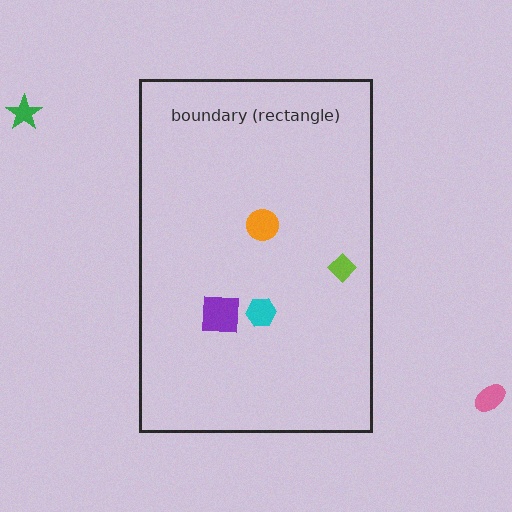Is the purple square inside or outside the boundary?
Inside.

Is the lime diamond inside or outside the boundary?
Inside.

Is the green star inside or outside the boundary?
Outside.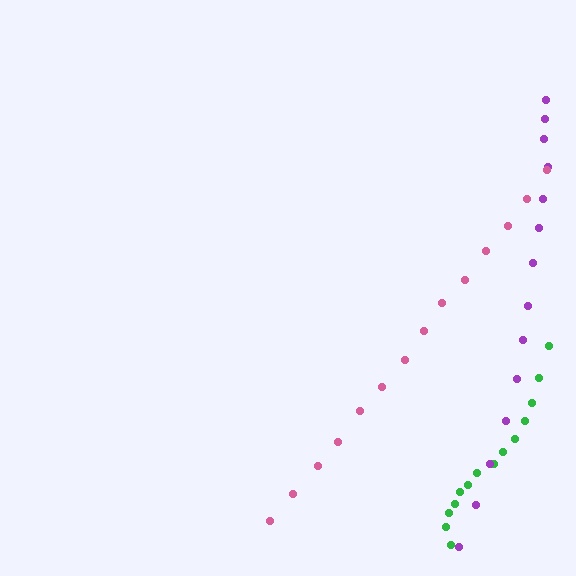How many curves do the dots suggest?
There are 3 distinct paths.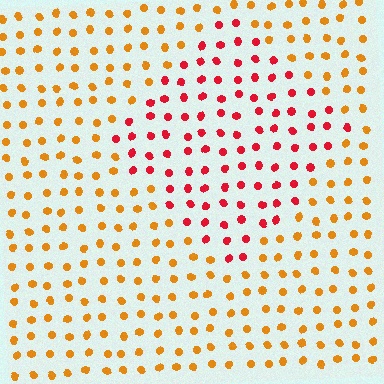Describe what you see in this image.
The image is filled with small orange elements in a uniform arrangement. A diamond-shaped region is visible where the elements are tinted to a slightly different hue, forming a subtle color boundary.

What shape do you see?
I see a diamond.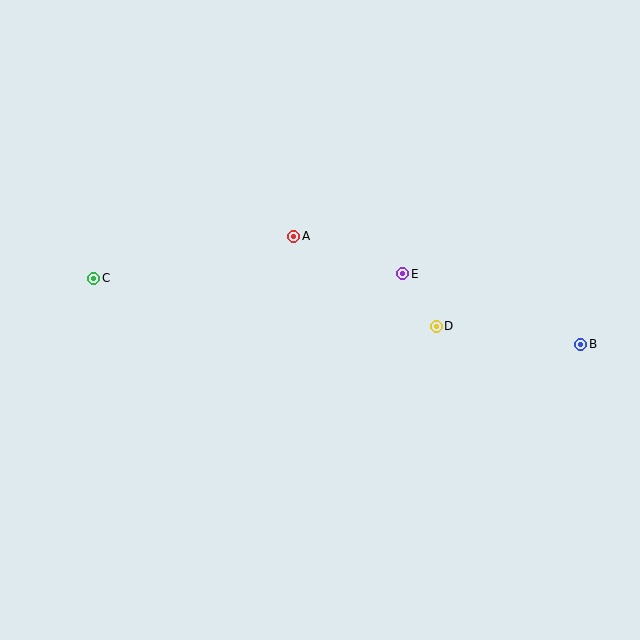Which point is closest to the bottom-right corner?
Point B is closest to the bottom-right corner.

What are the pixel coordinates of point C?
Point C is at (94, 278).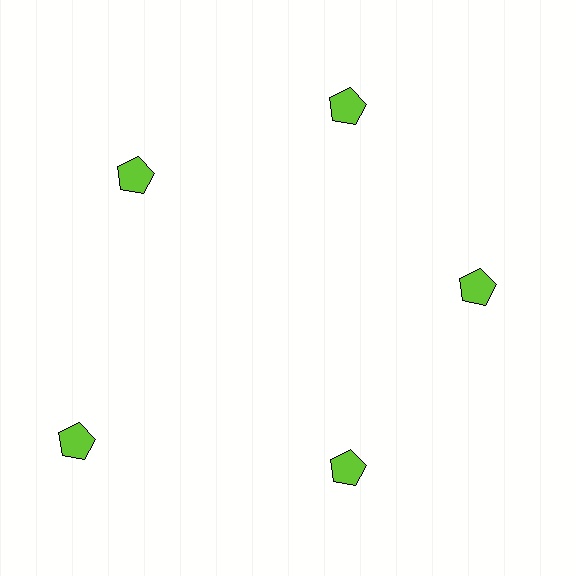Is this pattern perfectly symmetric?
No. The 5 lime pentagons are arranged in a ring, but one element near the 8 o'clock position is pushed outward from the center, breaking the 5-fold rotational symmetry.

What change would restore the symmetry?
The symmetry would be restored by moving it inward, back onto the ring so that all 5 pentagons sit at equal angles and equal distance from the center.